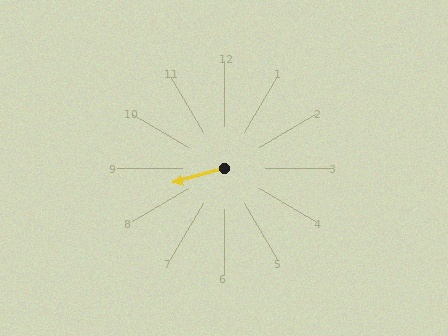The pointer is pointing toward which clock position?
Roughly 8 o'clock.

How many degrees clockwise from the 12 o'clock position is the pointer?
Approximately 254 degrees.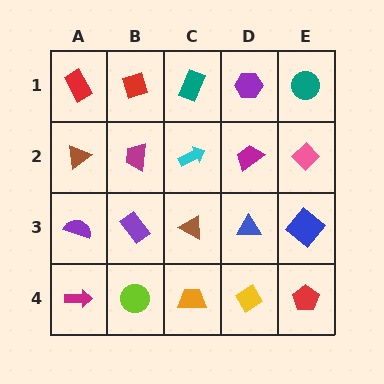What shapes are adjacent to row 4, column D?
A blue triangle (row 3, column D), an orange trapezoid (row 4, column C), a red pentagon (row 4, column E).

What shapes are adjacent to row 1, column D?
A magenta trapezoid (row 2, column D), a teal rectangle (row 1, column C), a teal circle (row 1, column E).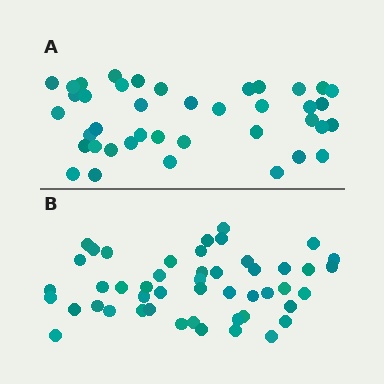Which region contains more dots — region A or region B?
Region B (the bottom region) has more dots.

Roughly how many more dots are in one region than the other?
Region B has roughly 8 or so more dots than region A.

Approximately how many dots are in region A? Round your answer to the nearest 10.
About 40 dots.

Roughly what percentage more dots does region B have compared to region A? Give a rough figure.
About 20% more.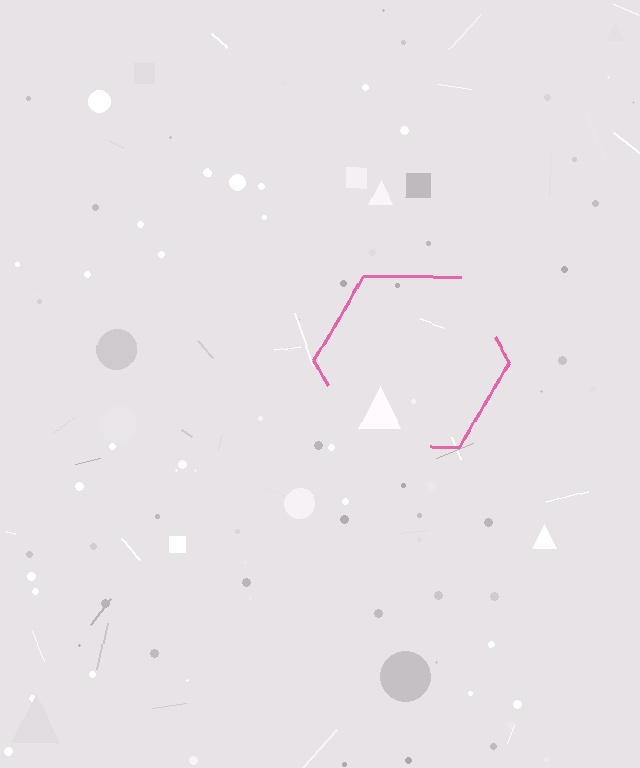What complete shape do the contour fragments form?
The contour fragments form a hexagon.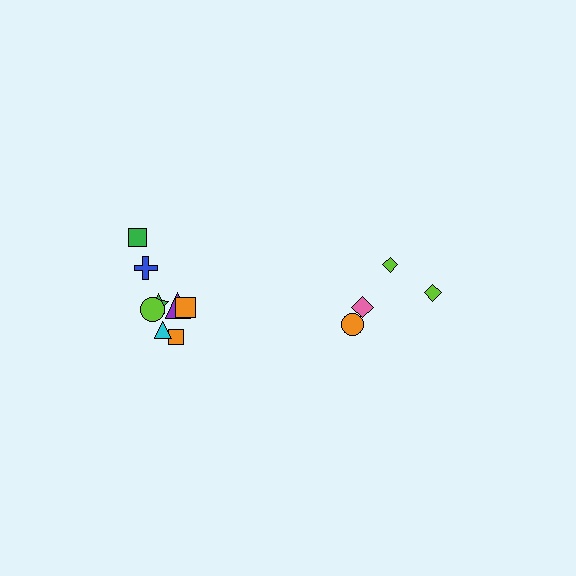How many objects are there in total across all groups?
There are 12 objects.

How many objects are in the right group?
There are 4 objects.